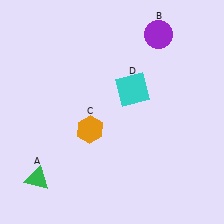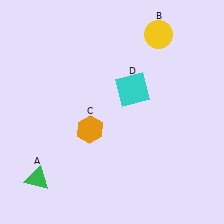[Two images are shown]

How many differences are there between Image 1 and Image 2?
There is 1 difference between the two images.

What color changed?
The circle (B) changed from purple in Image 1 to yellow in Image 2.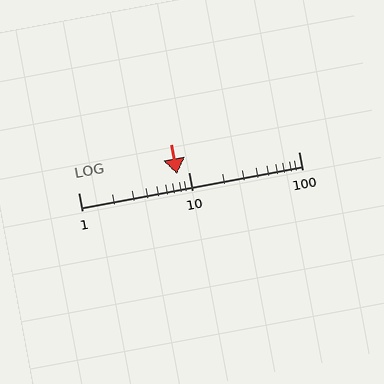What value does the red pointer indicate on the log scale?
The pointer indicates approximately 7.9.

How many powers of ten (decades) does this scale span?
The scale spans 2 decades, from 1 to 100.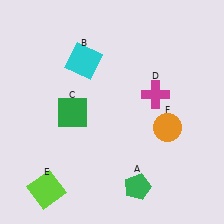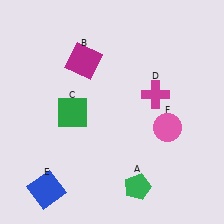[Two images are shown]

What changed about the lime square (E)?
In Image 1, E is lime. In Image 2, it changed to blue.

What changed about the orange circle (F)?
In Image 1, F is orange. In Image 2, it changed to pink.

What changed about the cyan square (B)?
In Image 1, B is cyan. In Image 2, it changed to magenta.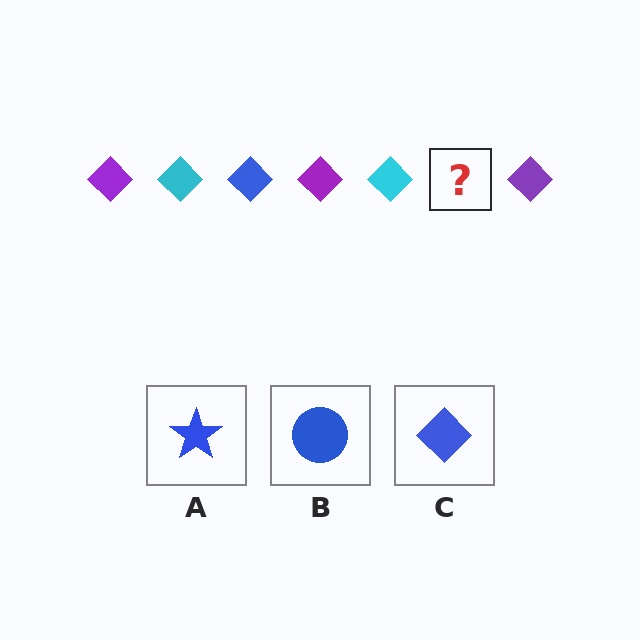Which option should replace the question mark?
Option C.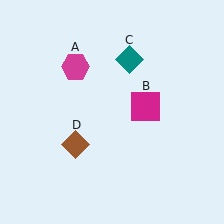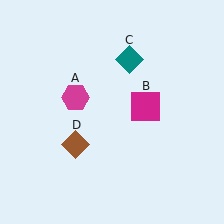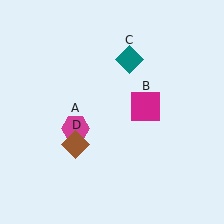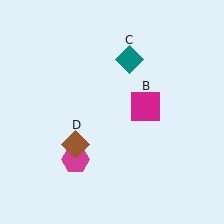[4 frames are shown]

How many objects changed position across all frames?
1 object changed position: magenta hexagon (object A).